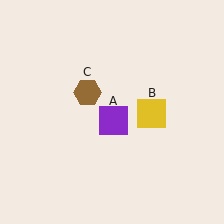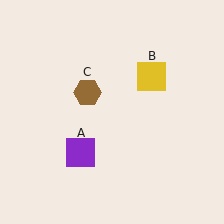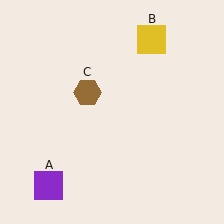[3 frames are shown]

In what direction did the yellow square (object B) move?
The yellow square (object B) moved up.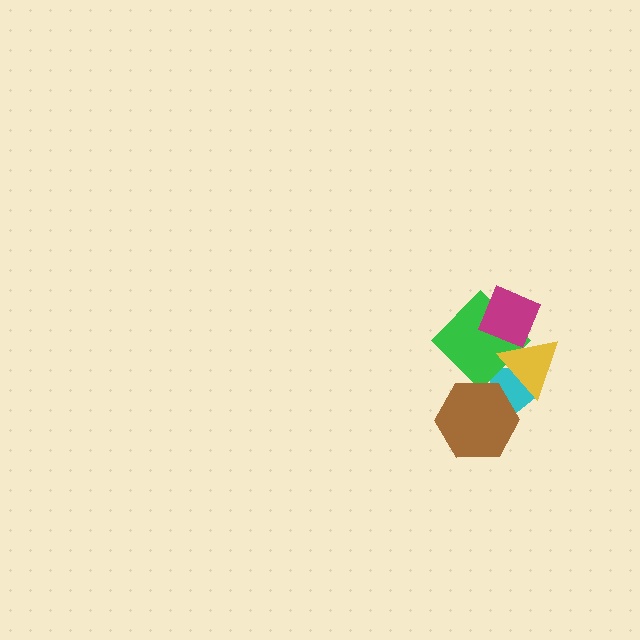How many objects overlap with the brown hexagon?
2 objects overlap with the brown hexagon.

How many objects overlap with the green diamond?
4 objects overlap with the green diamond.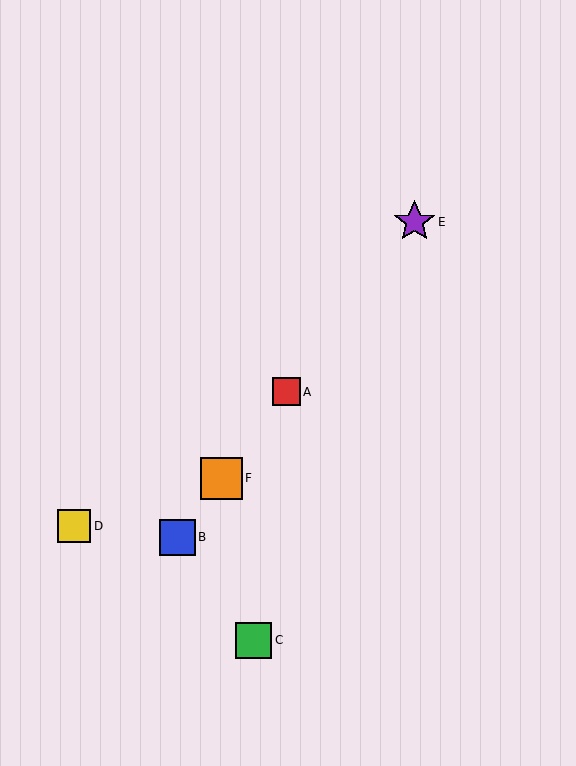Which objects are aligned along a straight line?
Objects A, B, E, F are aligned along a straight line.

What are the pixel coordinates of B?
Object B is at (177, 537).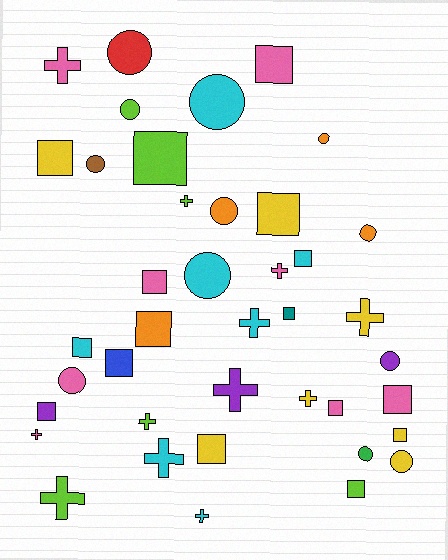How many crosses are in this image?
There are 12 crosses.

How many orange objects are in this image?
There are 4 orange objects.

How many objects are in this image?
There are 40 objects.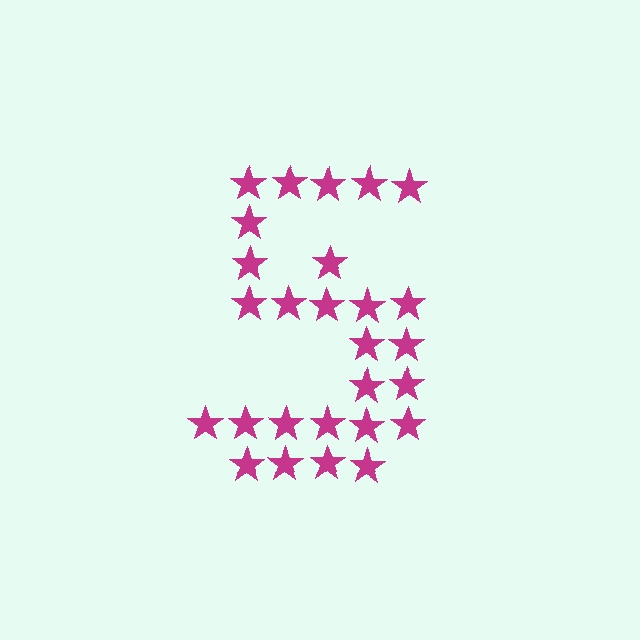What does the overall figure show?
The overall figure shows the digit 5.